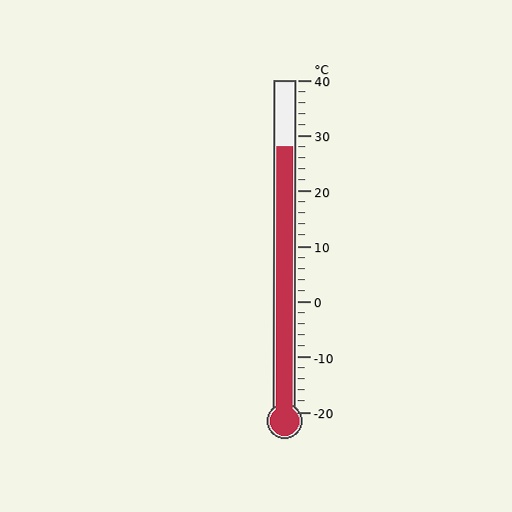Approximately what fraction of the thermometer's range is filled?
The thermometer is filled to approximately 80% of its range.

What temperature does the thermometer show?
The thermometer shows approximately 28°C.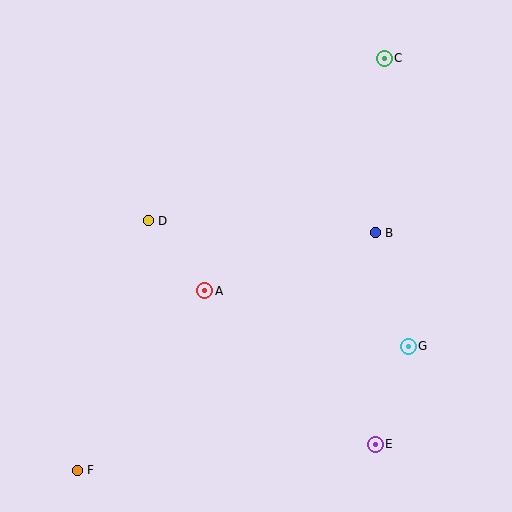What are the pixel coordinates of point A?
Point A is at (205, 291).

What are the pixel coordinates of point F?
Point F is at (77, 470).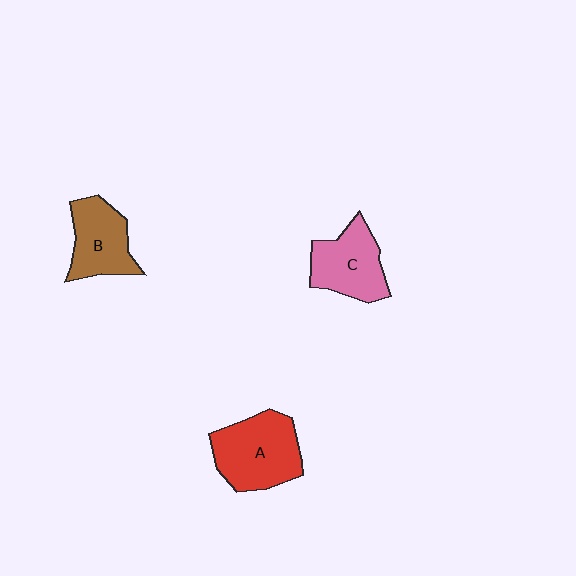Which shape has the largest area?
Shape A (red).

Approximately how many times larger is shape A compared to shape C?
Approximately 1.2 times.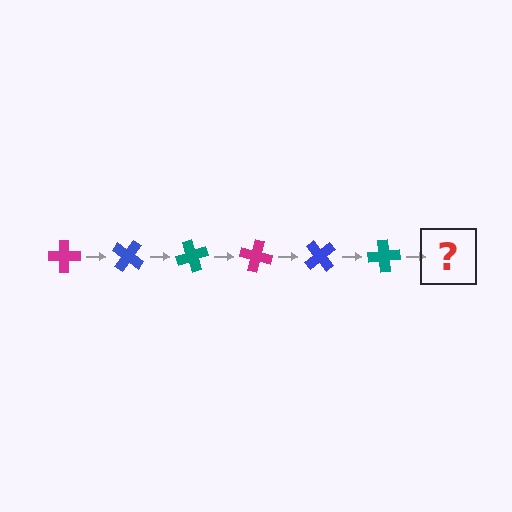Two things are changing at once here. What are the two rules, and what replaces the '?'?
The two rules are that it rotates 35 degrees each step and the color cycles through magenta, blue, and teal. The '?' should be a magenta cross, rotated 210 degrees from the start.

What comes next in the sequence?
The next element should be a magenta cross, rotated 210 degrees from the start.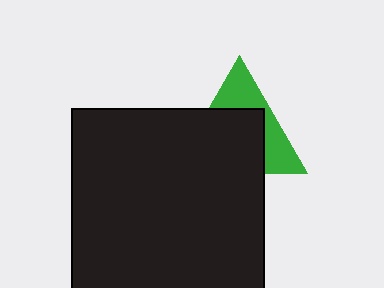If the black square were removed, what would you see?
You would see the complete green triangle.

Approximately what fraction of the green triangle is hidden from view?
Roughly 61% of the green triangle is hidden behind the black square.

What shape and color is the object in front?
The object in front is a black square.